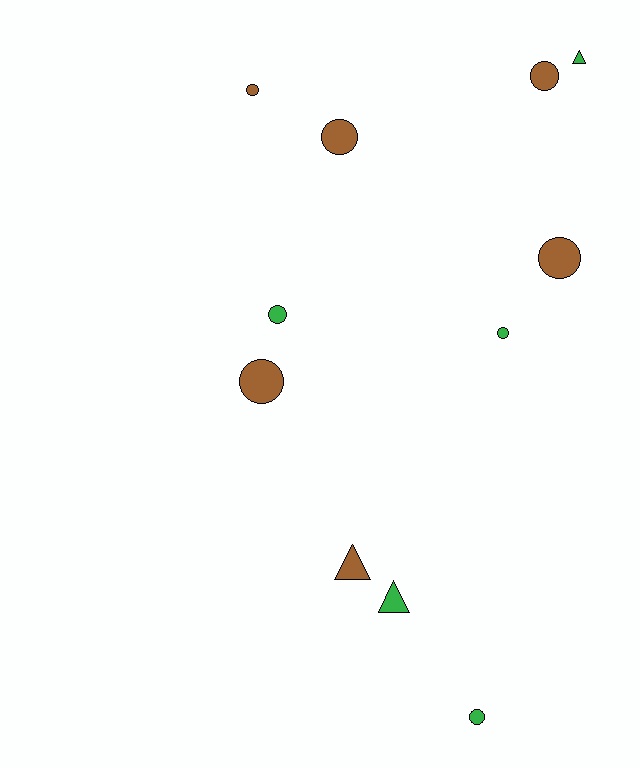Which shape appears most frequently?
Circle, with 8 objects.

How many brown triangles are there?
There is 1 brown triangle.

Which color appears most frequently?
Brown, with 6 objects.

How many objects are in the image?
There are 11 objects.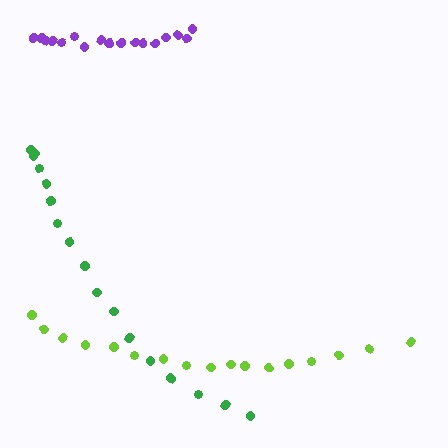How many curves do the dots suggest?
There are 3 distinct paths.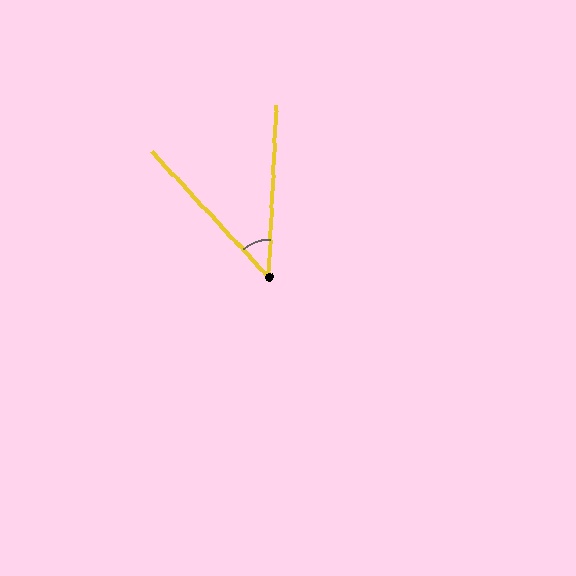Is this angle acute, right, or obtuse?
It is acute.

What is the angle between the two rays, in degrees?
Approximately 46 degrees.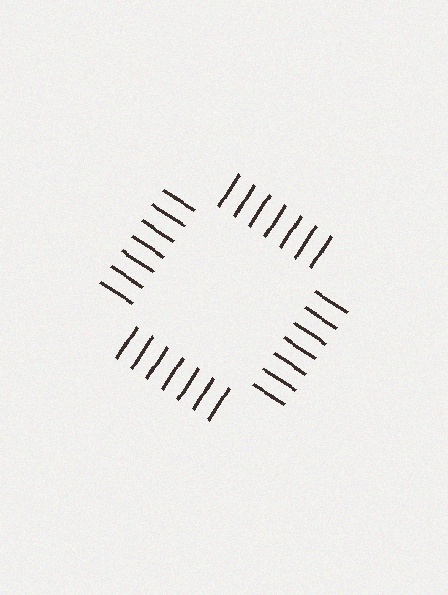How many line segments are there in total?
28 — 7 along each of the 4 edges.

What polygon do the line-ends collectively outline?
An illusory square — the line segments terminate on its edges but no continuous stroke is drawn.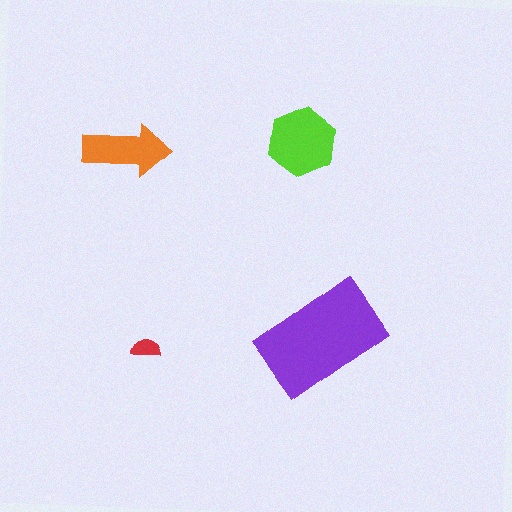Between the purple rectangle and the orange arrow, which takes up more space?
The purple rectangle.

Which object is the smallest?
The red semicircle.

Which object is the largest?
The purple rectangle.